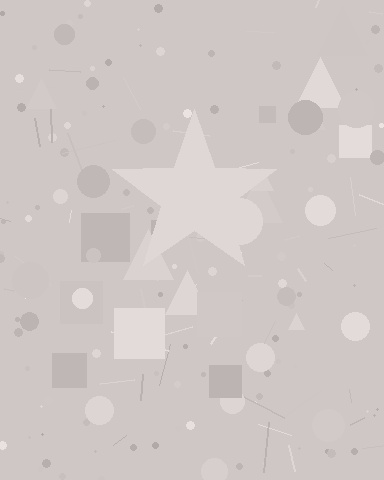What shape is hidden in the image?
A star is hidden in the image.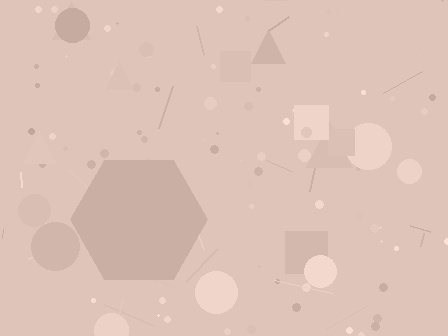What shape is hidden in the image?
A hexagon is hidden in the image.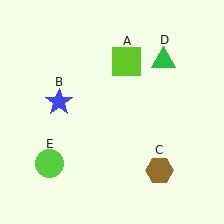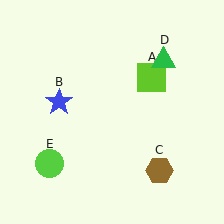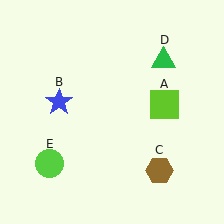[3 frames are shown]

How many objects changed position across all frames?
1 object changed position: lime square (object A).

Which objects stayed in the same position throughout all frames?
Blue star (object B) and brown hexagon (object C) and green triangle (object D) and lime circle (object E) remained stationary.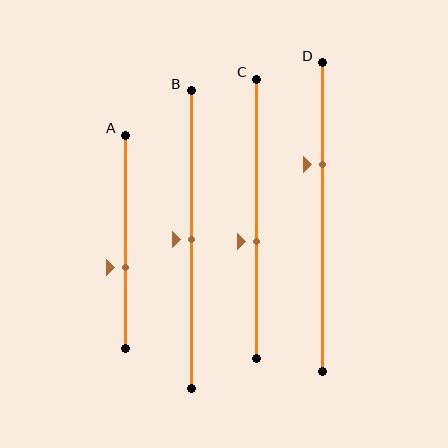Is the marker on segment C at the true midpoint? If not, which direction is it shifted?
No, the marker on segment C is shifted downward by about 8% of the segment length.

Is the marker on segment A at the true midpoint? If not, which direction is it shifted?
No, the marker on segment A is shifted downward by about 12% of the segment length.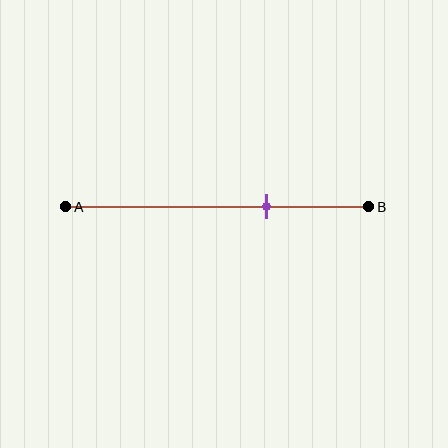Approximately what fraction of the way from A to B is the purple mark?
The purple mark is approximately 65% of the way from A to B.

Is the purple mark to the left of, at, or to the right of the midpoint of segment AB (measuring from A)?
The purple mark is to the right of the midpoint of segment AB.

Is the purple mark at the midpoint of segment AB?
No, the mark is at about 65% from A, not at the 50% midpoint.